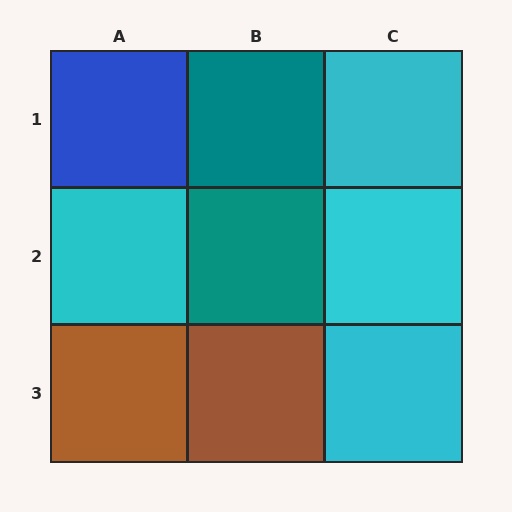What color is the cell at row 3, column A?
Brown.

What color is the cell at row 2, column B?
Teal.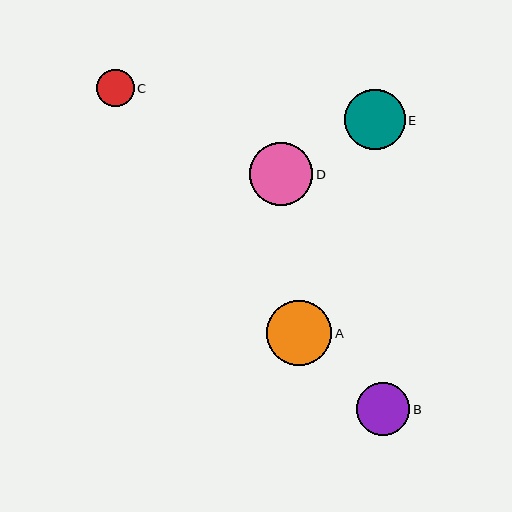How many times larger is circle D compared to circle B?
Circle D is approximately 1.2 times the size of circle B.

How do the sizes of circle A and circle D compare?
Circle A and circle D are approximately the same size.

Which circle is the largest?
Circle A is the largest with a size of approximately 65 pixels.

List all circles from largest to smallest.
From largest to smallest: A, D, E, B, C.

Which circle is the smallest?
Circle C is the smallest with a size of approximately 37 pixels.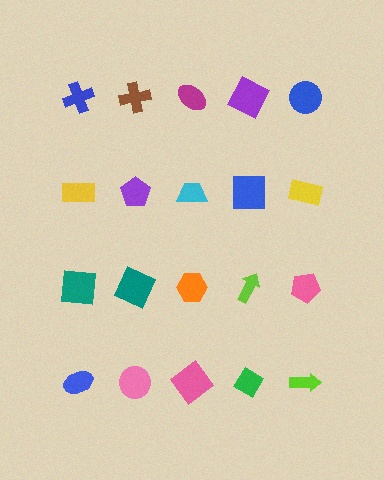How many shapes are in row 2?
5 shapes.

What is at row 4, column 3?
A pink diamond.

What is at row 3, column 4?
A lime arrow.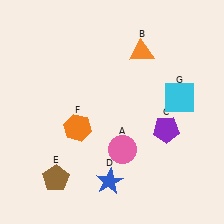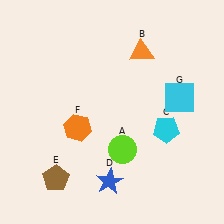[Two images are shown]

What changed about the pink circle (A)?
In Image 1, A is pink. In Image 2, it changed to lime.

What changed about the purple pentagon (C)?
In Image 1, C is purple. In Image 2, it changed to cyan.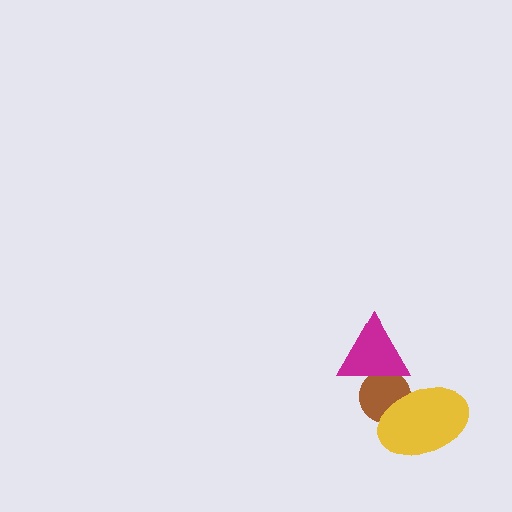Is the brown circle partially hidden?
Yes, it is partially covered by another shape.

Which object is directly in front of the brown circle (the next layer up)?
The yellow ellipse is directly in front of the brown circle.